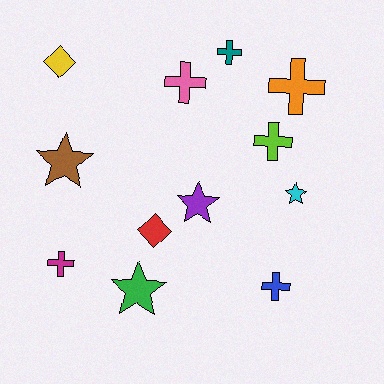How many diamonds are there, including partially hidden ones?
There are 2 diamonds.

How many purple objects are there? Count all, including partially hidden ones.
There is 1 purple object.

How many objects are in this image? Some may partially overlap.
There are 12 objects.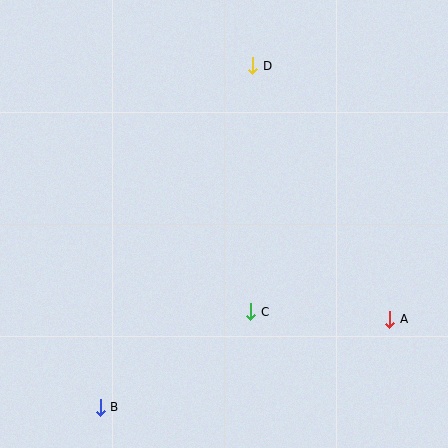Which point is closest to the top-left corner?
Point D is closest to the top-left corner.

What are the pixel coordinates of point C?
Point C is at (251, 312).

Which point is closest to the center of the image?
Point C at (251, 312) is closest to the center.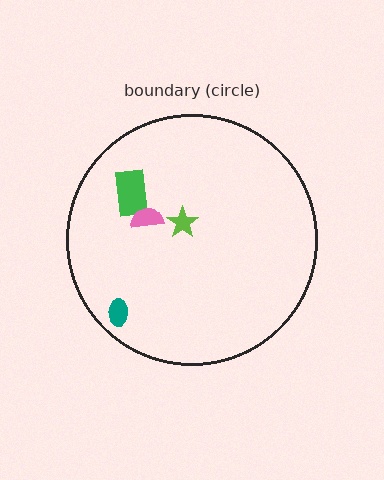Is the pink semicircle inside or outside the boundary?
Inside.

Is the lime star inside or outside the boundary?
Inside.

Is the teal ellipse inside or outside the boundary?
Inside.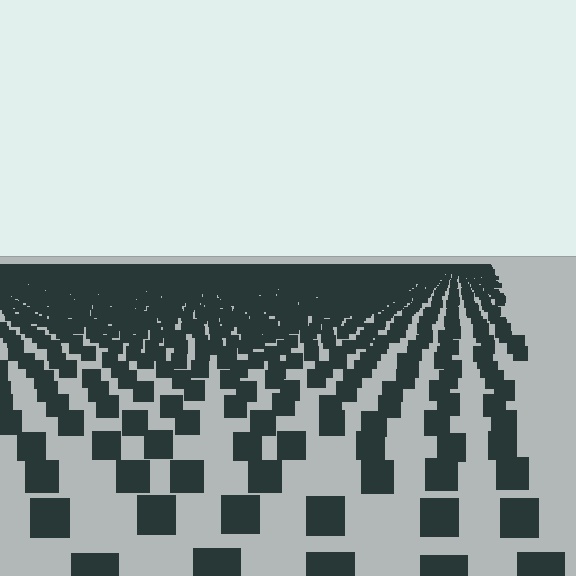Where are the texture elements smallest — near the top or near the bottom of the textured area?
Near the top.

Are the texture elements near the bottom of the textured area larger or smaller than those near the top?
Larger. Near the bottom, elements are closer to the viewer and appear at a bigger on-screen size.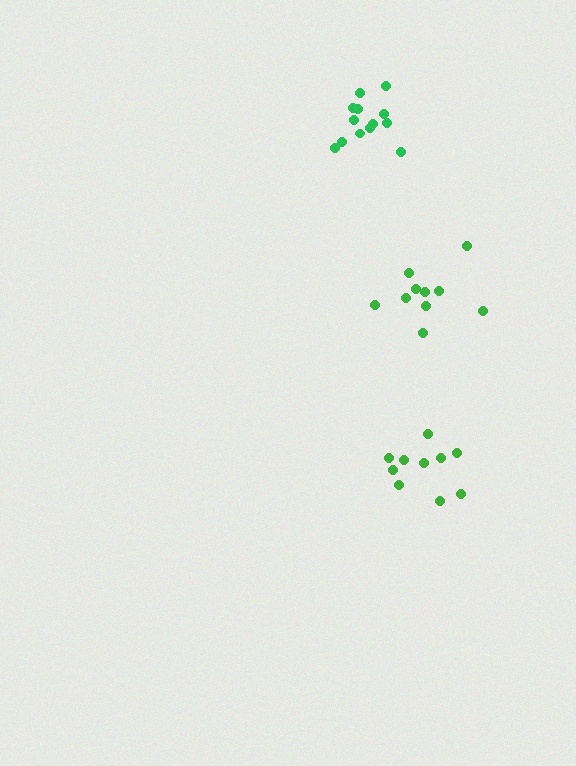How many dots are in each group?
Group 1: 10 dots, Group 2: 13 dots, Group 3: 11 dots (34 total).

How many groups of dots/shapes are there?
There are 3 groups.